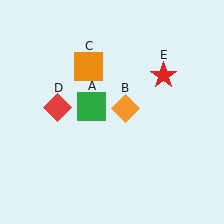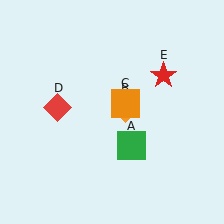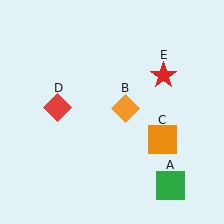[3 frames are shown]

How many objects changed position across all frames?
2 objects changed position: green square (object A), orange square (object C).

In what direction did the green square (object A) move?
The green square (object A) moved down and to the right.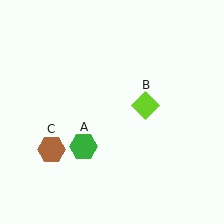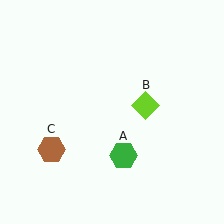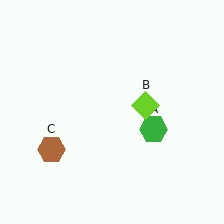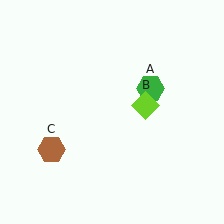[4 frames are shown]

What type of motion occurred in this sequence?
The green hexagon (object A) rotated counterclockwise around the center of the scene.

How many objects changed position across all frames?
1 object changed position: green hexagon (object A).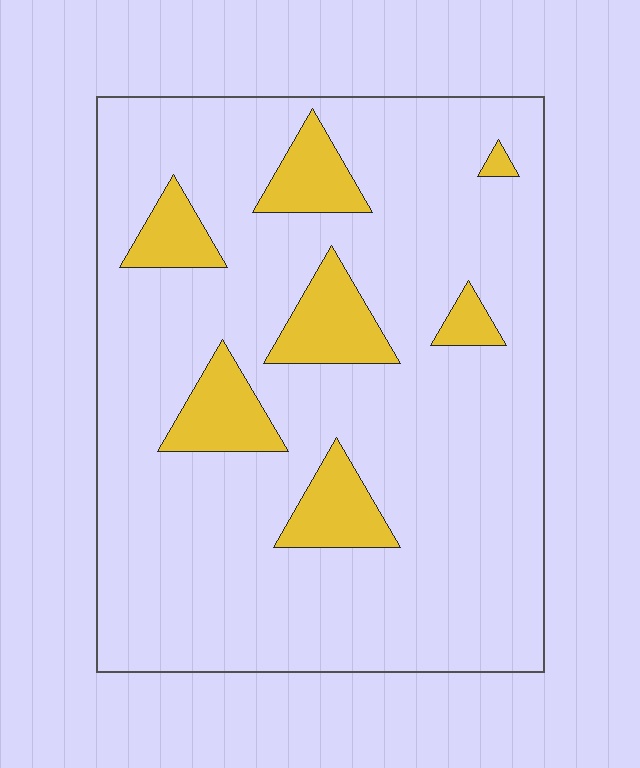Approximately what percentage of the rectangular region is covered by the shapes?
Approximately 15%.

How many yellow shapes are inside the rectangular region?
7.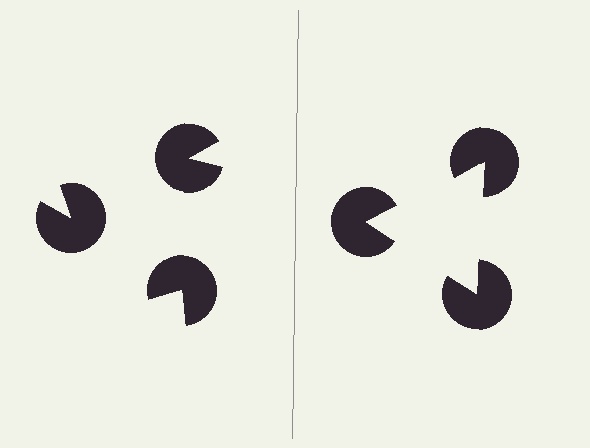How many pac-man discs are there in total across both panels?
6 — 3 on each side.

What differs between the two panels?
The pac-man discs are positioned identically on both sides; only the wedge orientations differ. On the right they align to a triangle; on the left they are misaligned.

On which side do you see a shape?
An illusory triangle appears on the right side. On the left side the wedge cuts are rotated, so no coherent shape forms.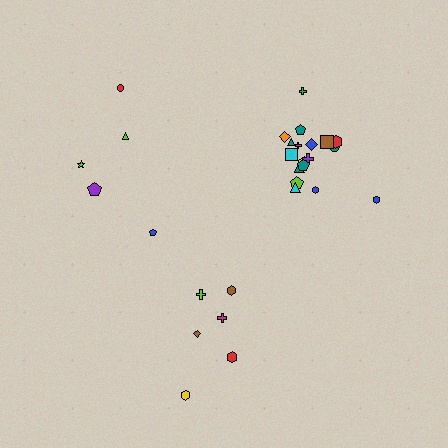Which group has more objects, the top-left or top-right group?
The top-right group.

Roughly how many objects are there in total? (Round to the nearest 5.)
Roughly 30 objects in total.